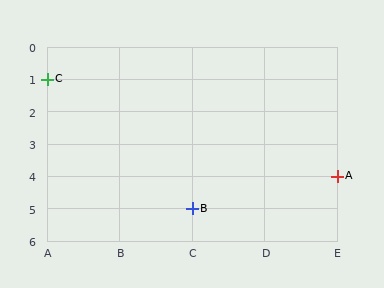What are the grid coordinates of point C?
Point C is at grid coordinates (A, 1).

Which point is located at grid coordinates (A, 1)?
Point C is at (A, 1).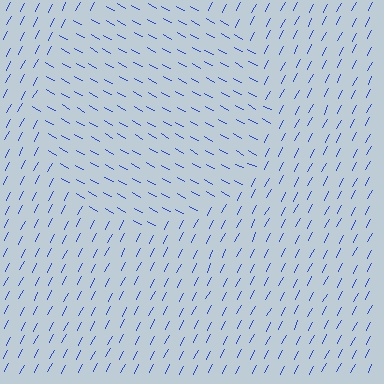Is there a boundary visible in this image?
Yes, there is a texture boundary formed by a change in line orientation.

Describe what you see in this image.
The image is filled with small blue line segments. A circle region in the image has lines oriented differently from the surrounding lines, creating a visible texture boundary.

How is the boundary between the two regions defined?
The boundary is defined purely by a change in line orientation (approximately 89 degrees difference). All lines are the same color and thickness.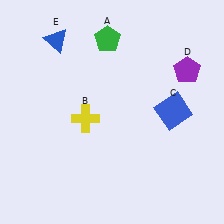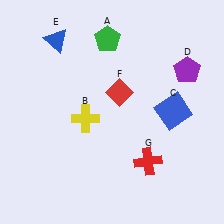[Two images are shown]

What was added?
A red diamond (F), a red cross (G) were added in Image 2.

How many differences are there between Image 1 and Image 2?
There are 2 differences between the two images.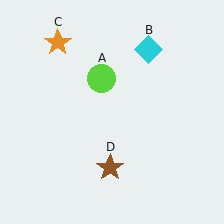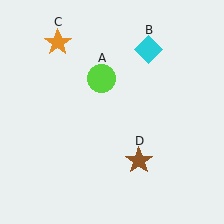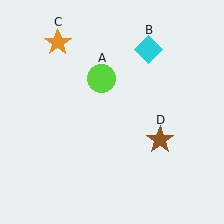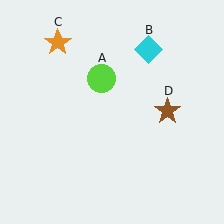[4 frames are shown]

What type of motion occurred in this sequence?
The brown star (object D) rotated counterclockwise around the center of the scene.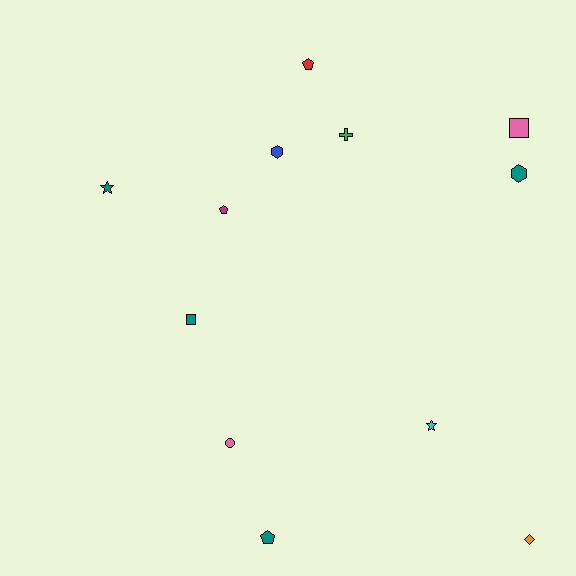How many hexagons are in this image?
There are 2 hexagons.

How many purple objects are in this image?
There are no purple objects.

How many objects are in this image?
There are 12 objects.